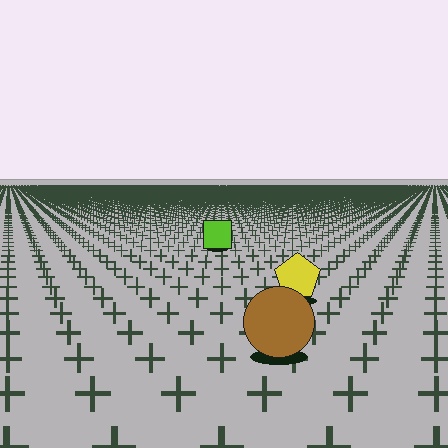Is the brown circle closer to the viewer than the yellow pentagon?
Yes. The brown circle is closer — you can tell from the texture gradient: the ground texture is coarser near it.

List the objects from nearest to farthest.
From nearest to farthest: the brown circle, the yellow pentagon, the lime square.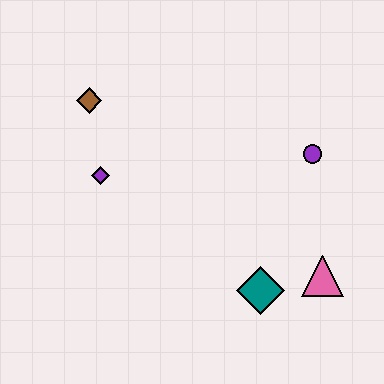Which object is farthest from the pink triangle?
The brown diamond is farthest from the pink triangle.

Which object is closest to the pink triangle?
The teal diamond is closest to the pink triangle.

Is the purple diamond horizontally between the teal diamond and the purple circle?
No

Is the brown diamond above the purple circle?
Yes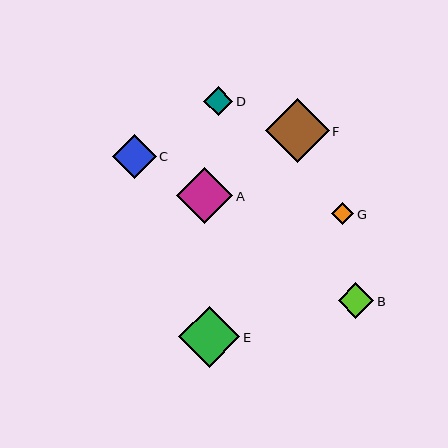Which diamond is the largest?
Diamond F is the largest with a size of approximately 64 pixels.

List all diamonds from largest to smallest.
From largest to smallest: F, E, A, C, B, D, G.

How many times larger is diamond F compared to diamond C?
Diamond F is approximately 1.4 times the size of diamond C.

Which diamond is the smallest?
Diamond G is the smallest with a size of approximately 22 pixels.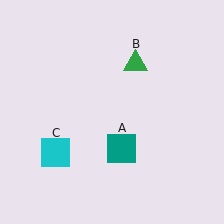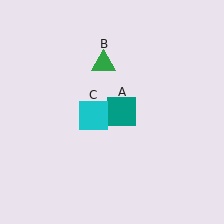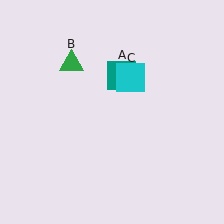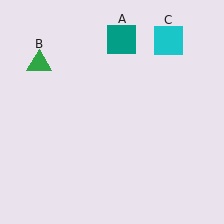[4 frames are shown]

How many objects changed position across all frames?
3 objects changed position: teal square (object A), green triangle (object B), cyan square (object C).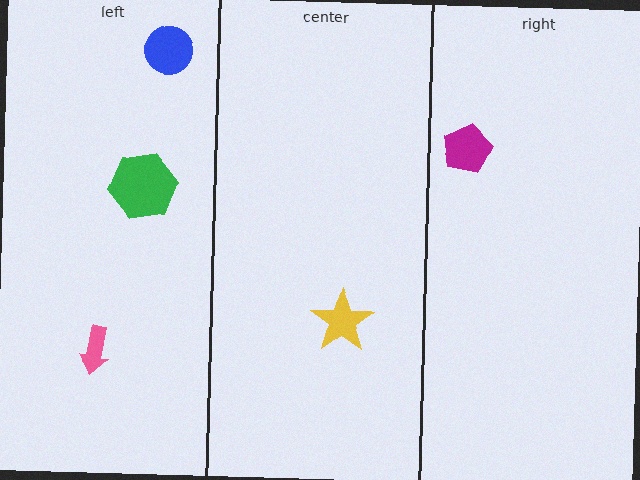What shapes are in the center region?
The yellow star.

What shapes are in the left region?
The blue circle, the pink arrow, the green hexagon.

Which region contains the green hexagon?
The left region.